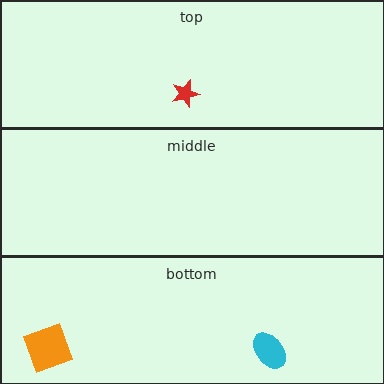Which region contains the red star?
The top region.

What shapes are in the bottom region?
The cyan ellipse, the orange square.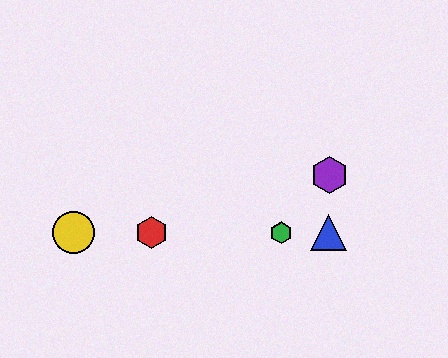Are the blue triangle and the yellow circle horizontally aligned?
Yes, both are at y≈233.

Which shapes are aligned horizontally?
The red hexagon, the blue triangle, the green hexagon, the yellow circle are aligned horizontally.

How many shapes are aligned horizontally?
4 shapes (the red hexagon, the blue triangle, the green hexagon, the yellow circle) are aligned horizontally.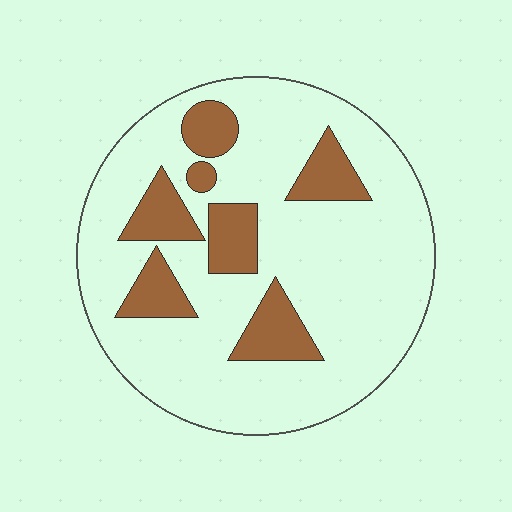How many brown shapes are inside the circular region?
7.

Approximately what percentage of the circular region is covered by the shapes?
Approximately 20%.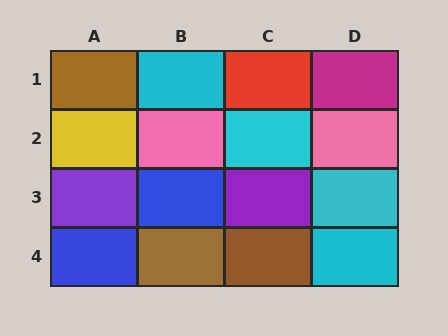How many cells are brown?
3 cells are brown.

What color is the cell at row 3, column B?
Blue.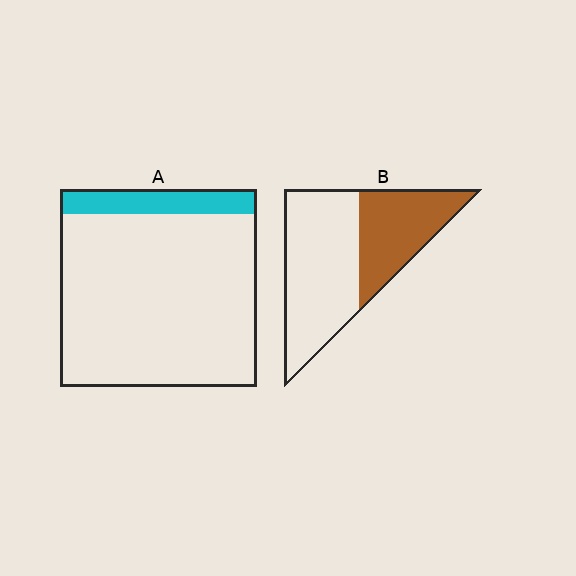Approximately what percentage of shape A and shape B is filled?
A is approximately 15% and B is approximately 40%.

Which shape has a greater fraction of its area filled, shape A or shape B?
Shape B.